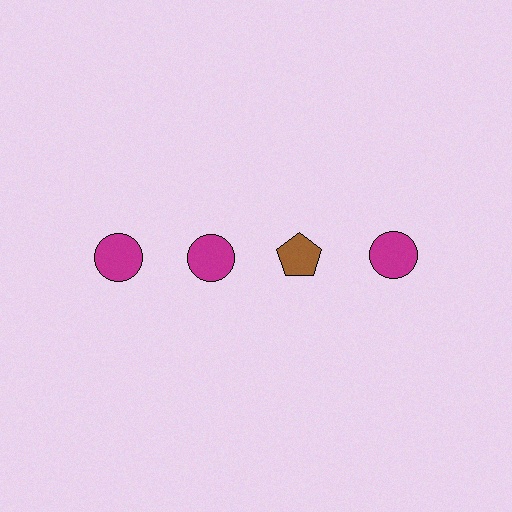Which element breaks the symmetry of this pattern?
The brown pentagon in the top row, center column breaks the symmetry. All other shapes are magenta circles.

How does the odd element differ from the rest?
It differs in both color (brown instead of magenta) and shape (pentagon instead of circle).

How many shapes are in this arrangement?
There are 4 shapes arranged in a grid pattern.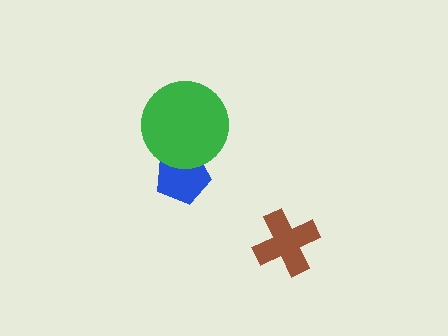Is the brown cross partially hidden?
No, no other shape covers it.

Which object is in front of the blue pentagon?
The green circle is in front of the blue pentagon.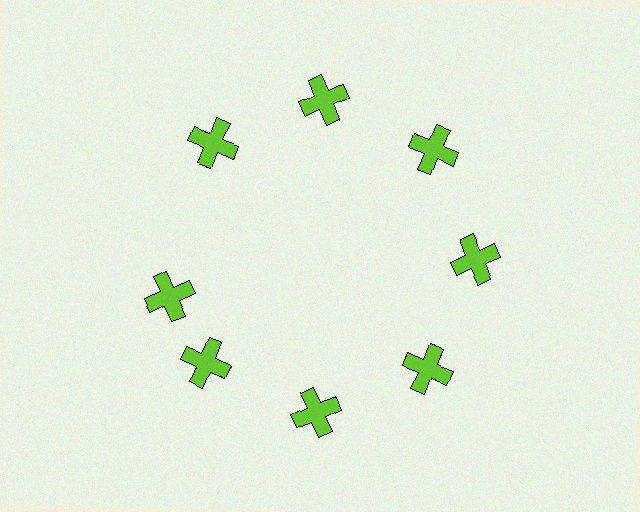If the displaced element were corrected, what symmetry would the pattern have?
It would have 8-fold rotational symmetry — the pattern would map onto itself every 45 degrees.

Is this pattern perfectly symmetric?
No. The 8 lime crosses are arranged in a ring, but one element near the 9 o'clock position is rotated out of alignment along the ring, breaking the 8-fold rotational symmetry.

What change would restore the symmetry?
The symmetry would be restored by rotating it back into even spacing with its neighbors so that all 8 crosses sit at equal angles and equal distance from the center.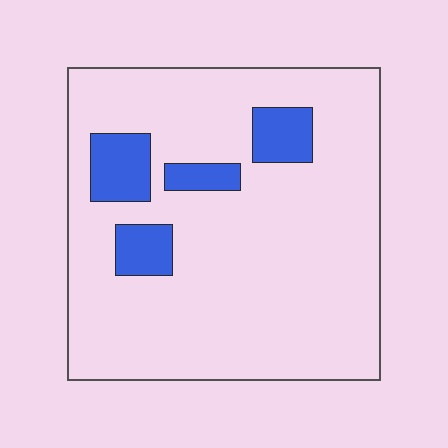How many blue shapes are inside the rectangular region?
4.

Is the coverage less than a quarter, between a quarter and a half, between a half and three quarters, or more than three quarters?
Less than a quarter.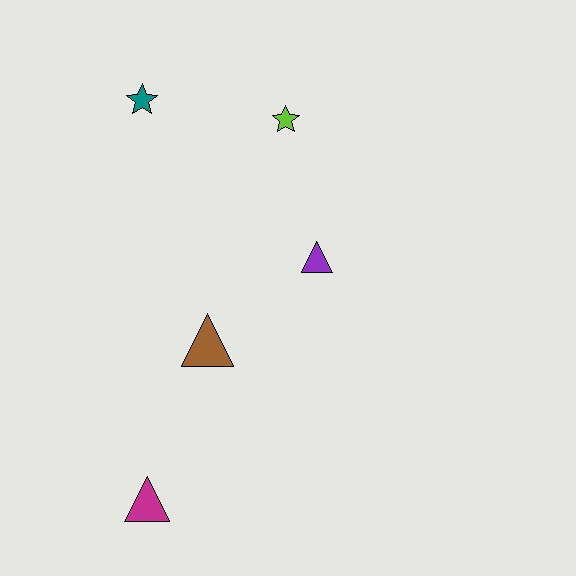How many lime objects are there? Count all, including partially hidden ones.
There is 1 lime object.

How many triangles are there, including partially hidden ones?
There are 3 triangles.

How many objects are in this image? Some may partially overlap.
There are 5 objects.